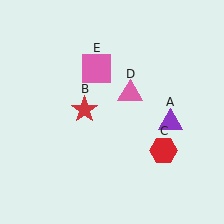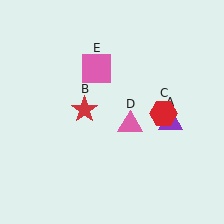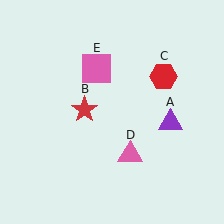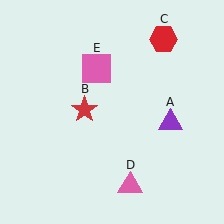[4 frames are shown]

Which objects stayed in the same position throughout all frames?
Purple triangle (object A) and red star (object B) and pink square (object E) remained stationary.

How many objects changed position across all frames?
2 objects changed position: red hexagon (object C), pink triangle (object D).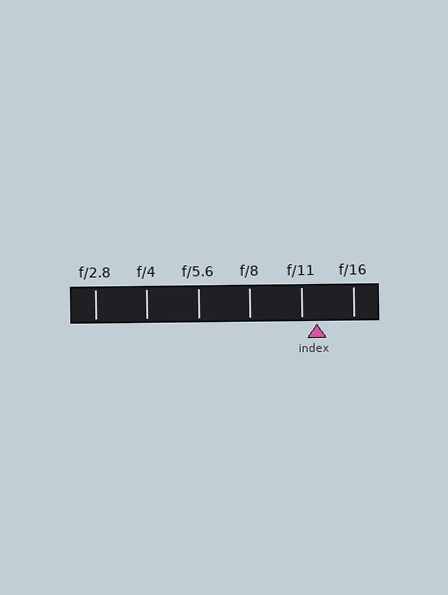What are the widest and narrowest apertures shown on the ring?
The widest aperture shown is f/2.8 and the narrowest is f/16.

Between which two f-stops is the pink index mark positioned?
The index mark is between f/11 and f/16.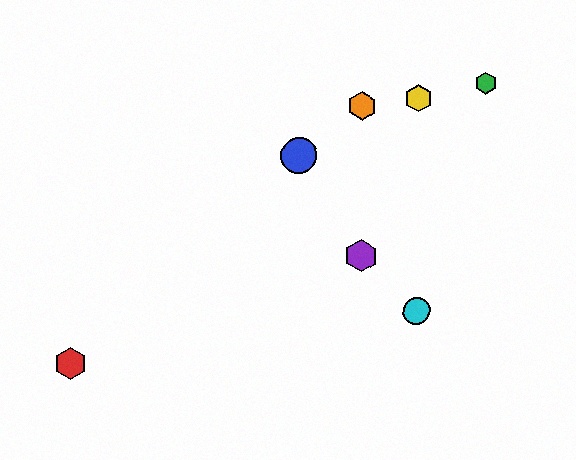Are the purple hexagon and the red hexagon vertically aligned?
No, the purple hexagon is at x≈361 and the red hexagon is at x≈71.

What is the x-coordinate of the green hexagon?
The green hexagon is at x≈486.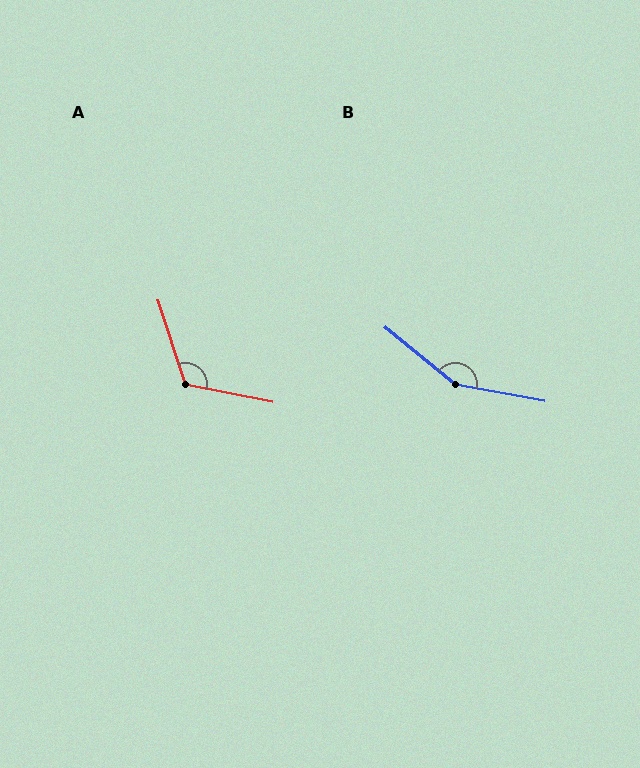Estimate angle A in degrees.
Approximately 119 degrees.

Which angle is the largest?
B, at approximately 151 degrees.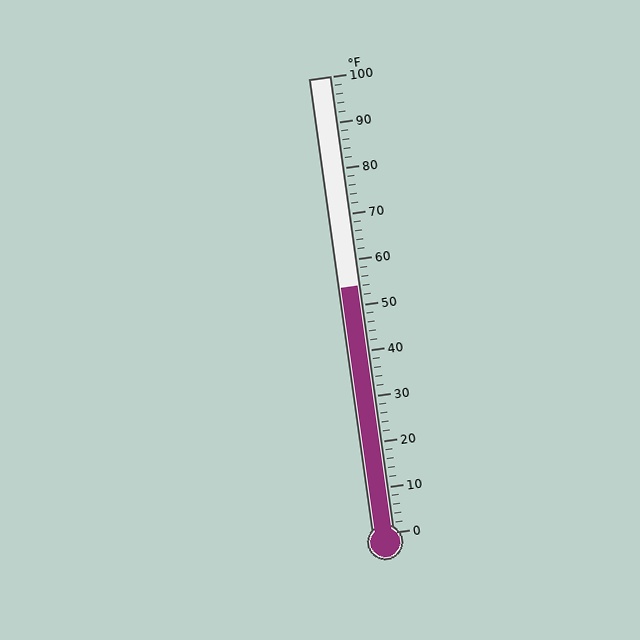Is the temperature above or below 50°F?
The temperature is above 50°F.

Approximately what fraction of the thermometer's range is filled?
The thermometer is filled to approximately 55% of its range.